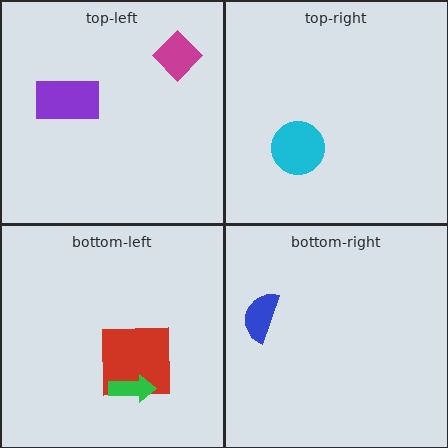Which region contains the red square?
The bottom-left region.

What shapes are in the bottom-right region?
The blue semicircle.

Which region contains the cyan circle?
The top-right region.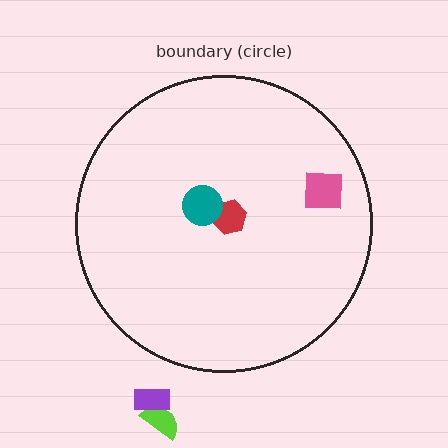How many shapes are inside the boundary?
3 inside, 2 outside.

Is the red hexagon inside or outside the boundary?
Inside.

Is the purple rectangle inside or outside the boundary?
Outside.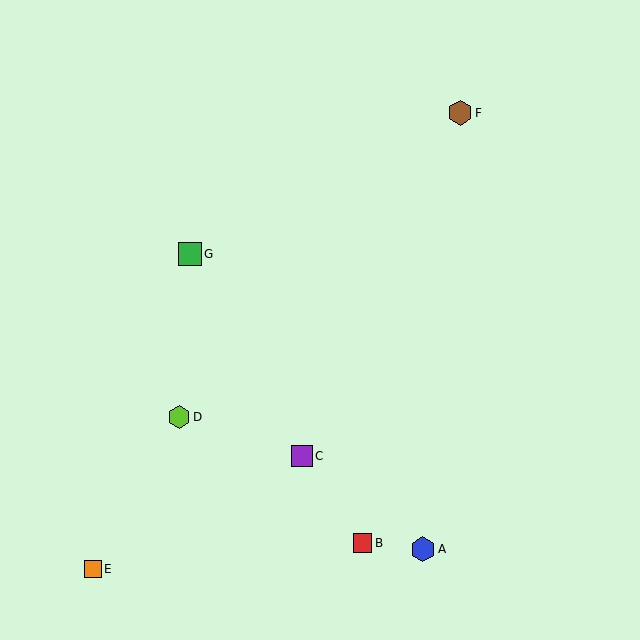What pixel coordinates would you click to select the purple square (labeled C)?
Click at (302, 456) to select the purple square C.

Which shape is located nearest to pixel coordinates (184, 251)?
The green square (labeled G) at (190, 254) is nearest to that location.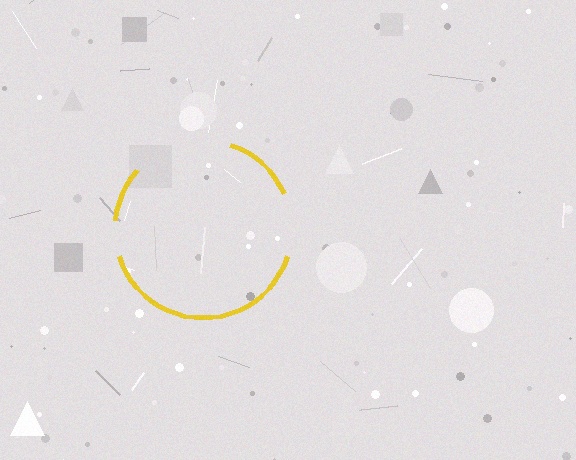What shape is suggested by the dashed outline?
The dashed outline suggests a circle.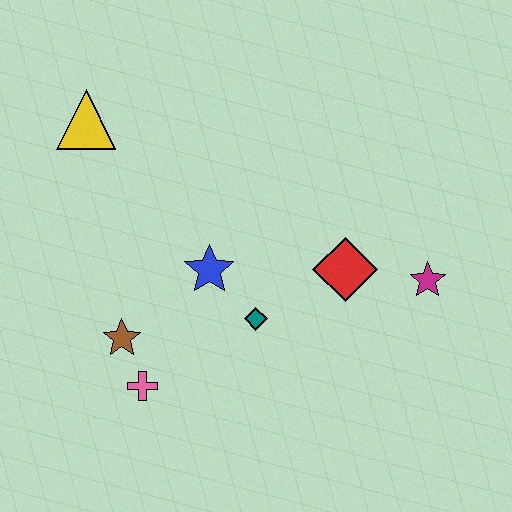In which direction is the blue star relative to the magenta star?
The blue star is to the left of the magenta star.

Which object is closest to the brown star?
The pink cross is closest to the brown star.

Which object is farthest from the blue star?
The magenta star is farthest from the blue star.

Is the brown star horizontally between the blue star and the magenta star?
No